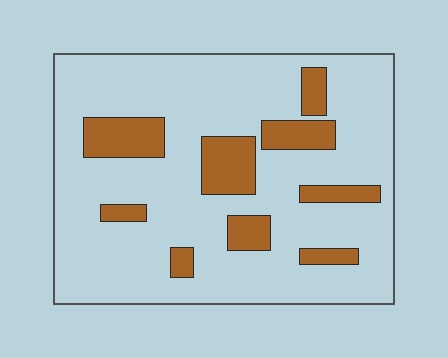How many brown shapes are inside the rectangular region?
9.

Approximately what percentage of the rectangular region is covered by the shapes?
Approximately 20%.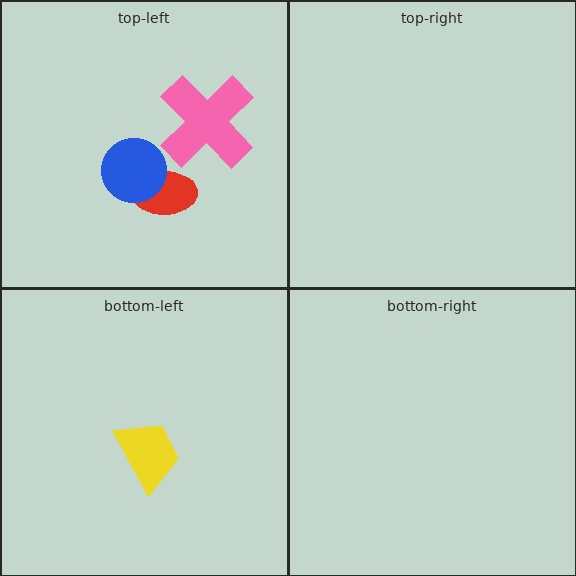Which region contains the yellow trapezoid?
The bottom-left region.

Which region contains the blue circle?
The top-left region.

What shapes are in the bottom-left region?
The yellow trapezoid.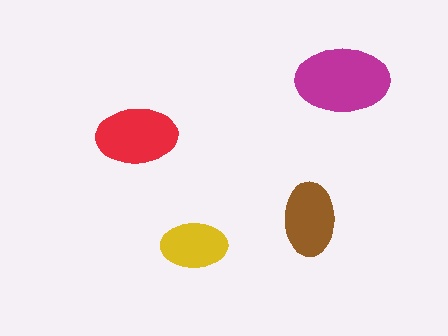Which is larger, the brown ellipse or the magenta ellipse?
The magenta one.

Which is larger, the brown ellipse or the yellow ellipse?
The brown one.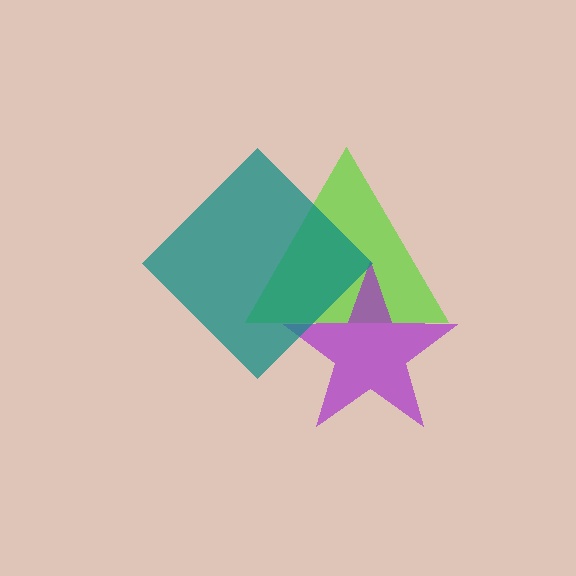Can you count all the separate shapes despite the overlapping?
Yes, there are 3 separate shapes.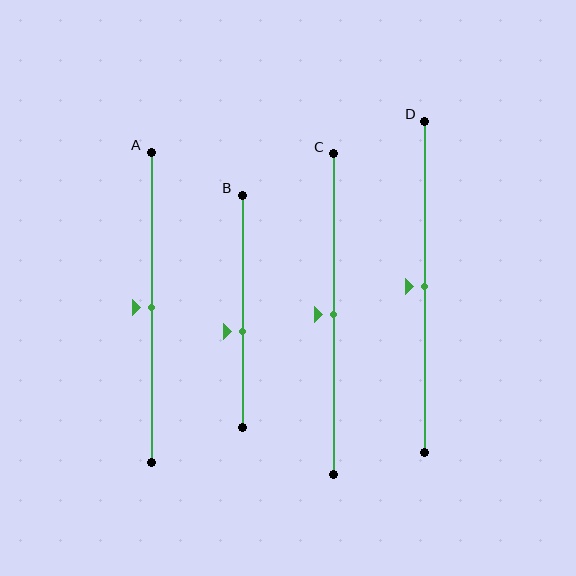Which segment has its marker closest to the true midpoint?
Segment A has its marker closest to the true midpoint.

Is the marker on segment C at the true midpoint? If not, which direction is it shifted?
Yes, the marker on segment C is at the true midpoint.